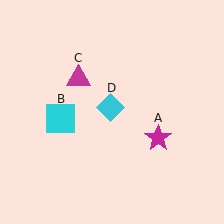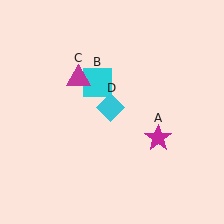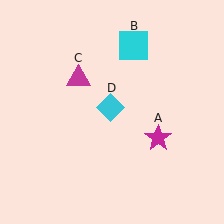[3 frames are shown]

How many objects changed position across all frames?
1 object changed position: cyan square (object B).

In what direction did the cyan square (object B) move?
The cyan square (object B) moved up and to the right.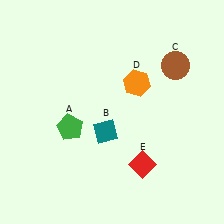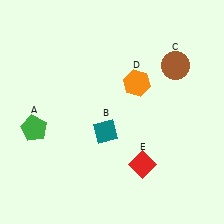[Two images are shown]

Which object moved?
The green pentagon (A) moved left.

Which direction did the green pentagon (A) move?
The green pentagon (A) moved left.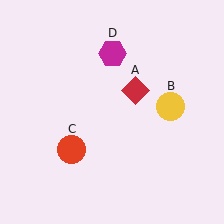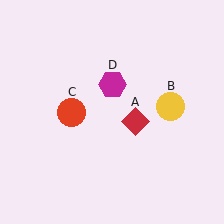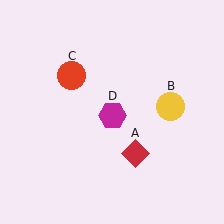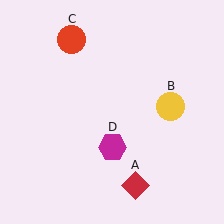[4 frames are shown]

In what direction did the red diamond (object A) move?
The red diamond (object A) moved down.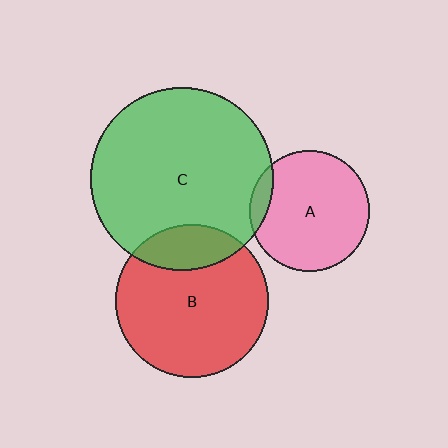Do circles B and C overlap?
Yes.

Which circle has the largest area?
Circle C (green).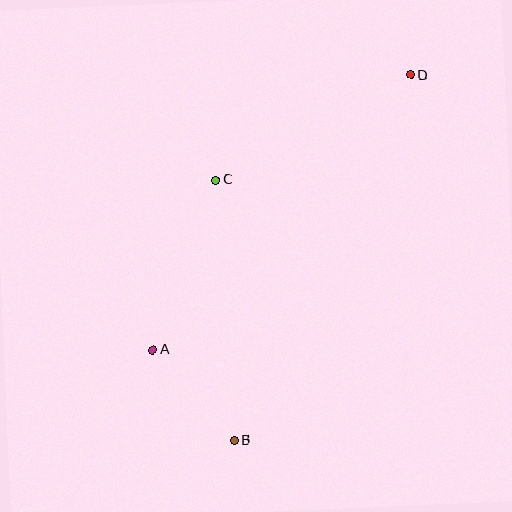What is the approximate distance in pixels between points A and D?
The distance between A and D is approximately 377 pixels.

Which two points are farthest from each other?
Points B and D are farthest from each other.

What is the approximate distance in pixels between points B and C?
The distance between B and C is approximately 261 pixels.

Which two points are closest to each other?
Points A and B are closest to each other.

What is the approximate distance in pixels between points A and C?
The distance between A and C is approximately 181 pixels.